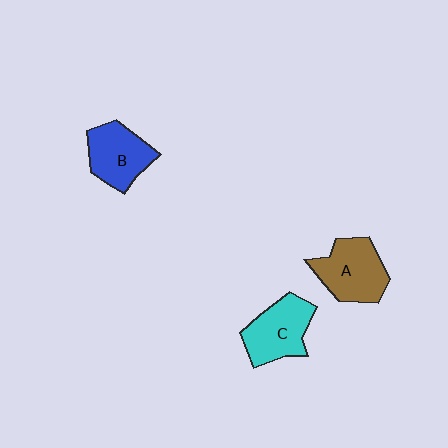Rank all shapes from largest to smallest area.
From largest to smallest: A (brown), C (cyan), B (blue).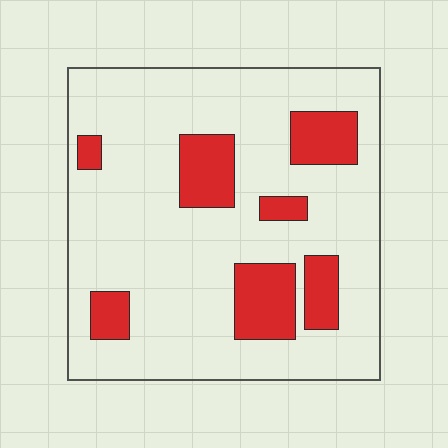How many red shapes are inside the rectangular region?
7.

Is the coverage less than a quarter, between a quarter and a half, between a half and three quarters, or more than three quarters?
Less than a quarter.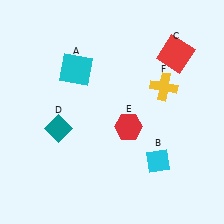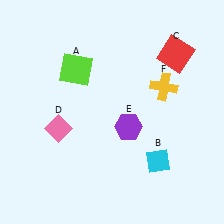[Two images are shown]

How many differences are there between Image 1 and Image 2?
There are 3 differences between the two images.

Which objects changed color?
A changed from cyan to lime. D changed from teal to pink. E changed from red to purple.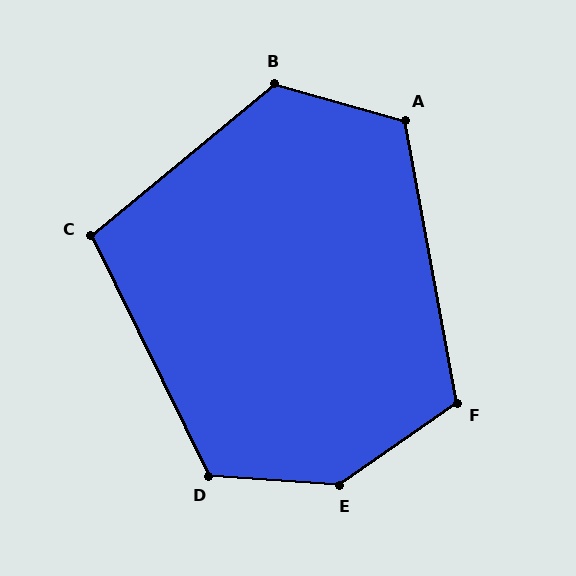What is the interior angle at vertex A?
Approximately 116 degrees (obtuse).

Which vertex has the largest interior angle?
E, at approximately 141 degrees.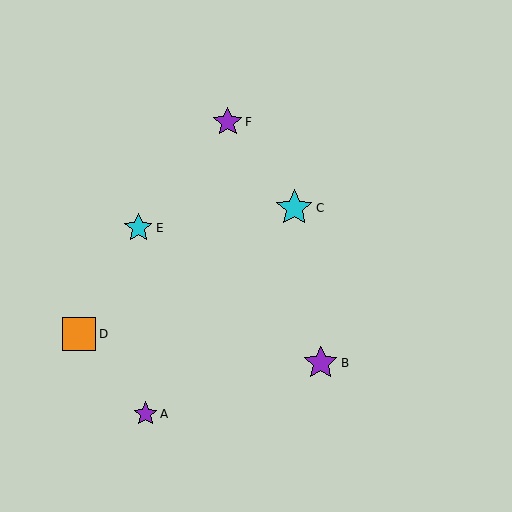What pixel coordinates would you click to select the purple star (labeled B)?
Click at (321, 363) to select the purple star B.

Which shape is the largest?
The cyan star (labeled C) is the largest.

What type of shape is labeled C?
Shape C is a cyan star.